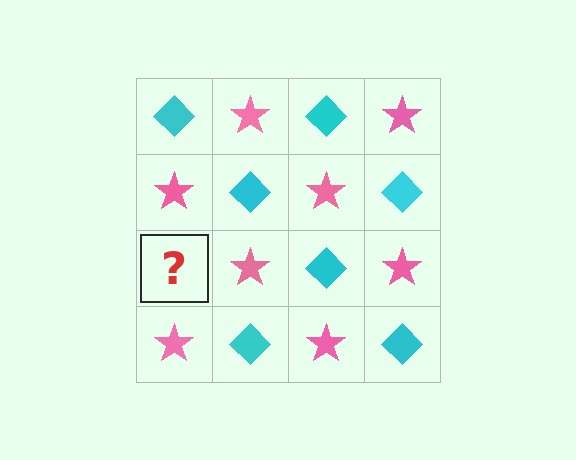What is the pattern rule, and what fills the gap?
The rule is that it alternates cyan diamond and pink star in a checkerboard pattern. The gap should be filled with a cyan diamond.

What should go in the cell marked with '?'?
The missing cell should contain a cyan diamond.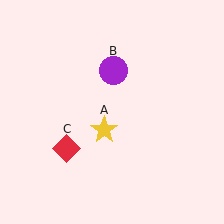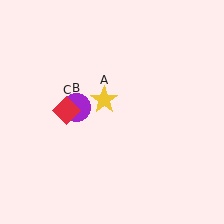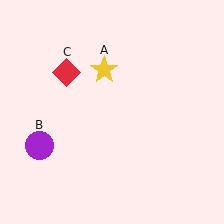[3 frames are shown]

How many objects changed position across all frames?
3 objects changed position: yellow star (object A), purple circle (object B), red diamond (object C).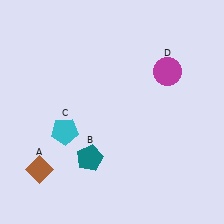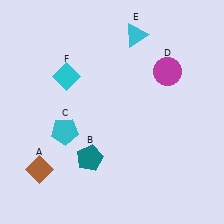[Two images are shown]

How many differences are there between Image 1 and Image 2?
There are 2 differences between the two images.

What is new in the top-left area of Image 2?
A cyan diamond (F) was added in the top-left area of Image 2.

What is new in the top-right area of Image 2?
A cyan triangle (E) was added in the top-right area of Image 2.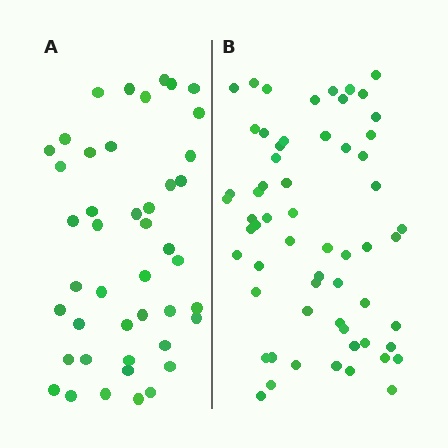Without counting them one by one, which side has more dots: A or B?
Region B (the right region) has more dots.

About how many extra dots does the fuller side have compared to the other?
Region B has approximately 15 more dots than region A.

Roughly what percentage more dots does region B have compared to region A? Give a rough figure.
About 35% more.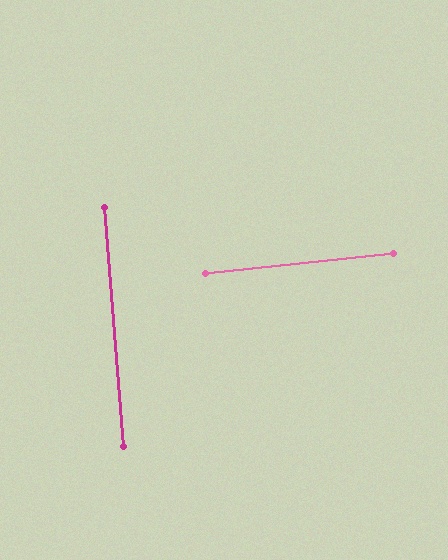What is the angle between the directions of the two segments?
Approximately 88 degrees.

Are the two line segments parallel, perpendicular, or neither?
Perpendicular — they meet at approximately 88°.